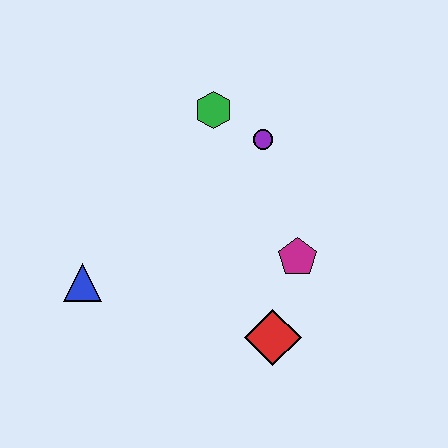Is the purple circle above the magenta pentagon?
Yes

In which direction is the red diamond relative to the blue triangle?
The red diamond is to the right of the blue triangle.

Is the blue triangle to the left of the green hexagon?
Yes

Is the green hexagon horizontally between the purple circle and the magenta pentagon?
No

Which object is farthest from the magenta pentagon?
The blue triangle is farthest from the magenta pentagon.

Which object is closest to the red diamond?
The magenta pentagon is closest to the red diamond.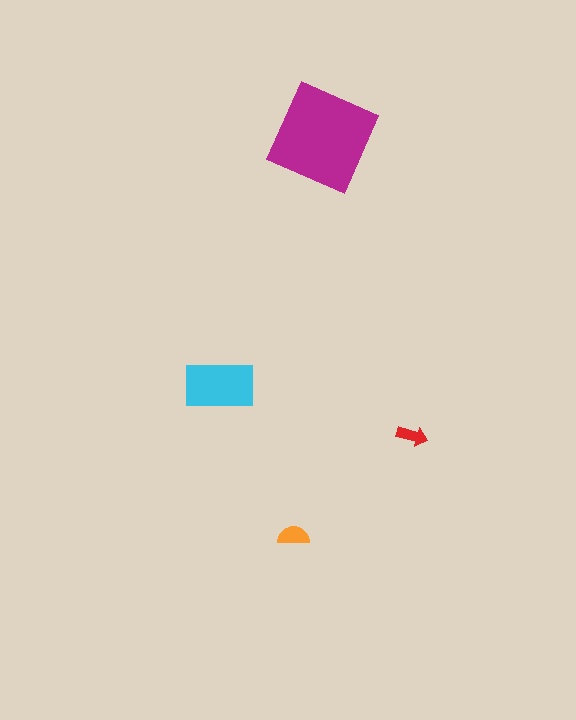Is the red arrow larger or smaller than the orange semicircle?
Smaller.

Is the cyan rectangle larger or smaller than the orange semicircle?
Larger.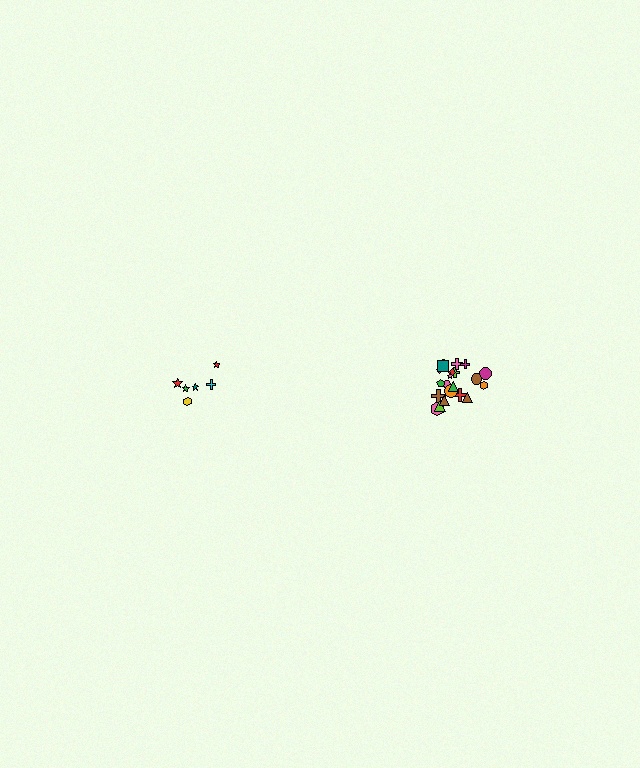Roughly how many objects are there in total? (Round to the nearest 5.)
Roughly 30 objects in total.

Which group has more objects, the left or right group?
The right group.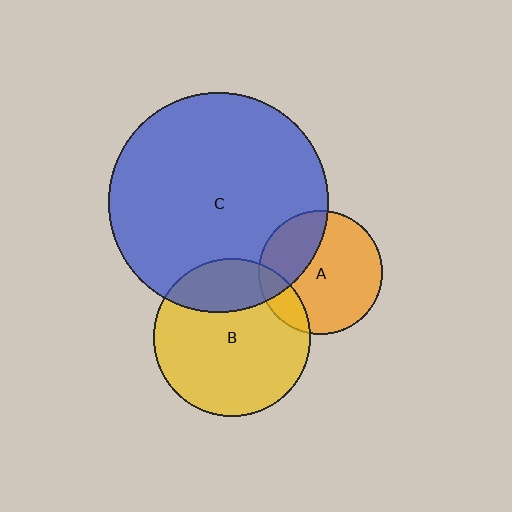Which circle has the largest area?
Circle C (blue).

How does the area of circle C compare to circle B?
Approximately 2.0 times.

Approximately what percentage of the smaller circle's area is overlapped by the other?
Approximately 15%.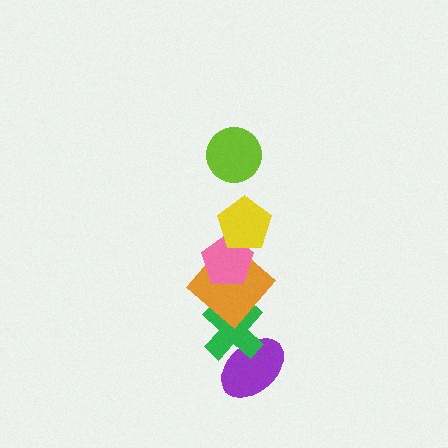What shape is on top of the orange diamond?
The pink pentagon is on top of the orange diamond.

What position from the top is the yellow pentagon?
The yellow pentagon is 2nd from the top.